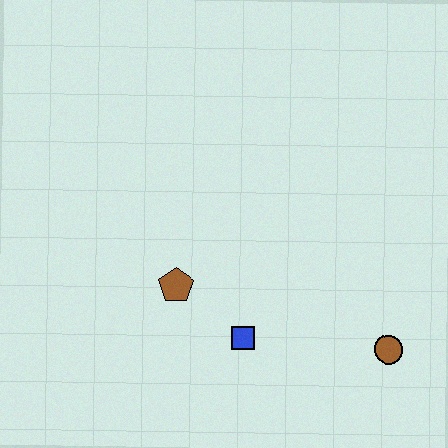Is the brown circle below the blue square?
Yes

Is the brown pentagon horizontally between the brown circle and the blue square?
No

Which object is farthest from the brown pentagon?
The brown circle is farthest from the brown pentagon.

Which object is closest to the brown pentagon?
The blue square is closest to the brown pentagon.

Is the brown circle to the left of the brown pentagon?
No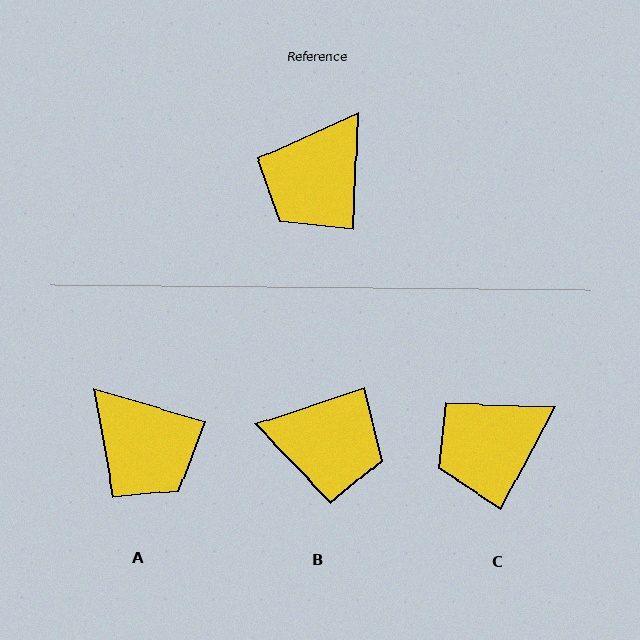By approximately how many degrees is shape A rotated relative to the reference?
Approximately 76 degrees counter-clockwise.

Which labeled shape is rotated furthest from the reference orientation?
B, about 110 degrees away.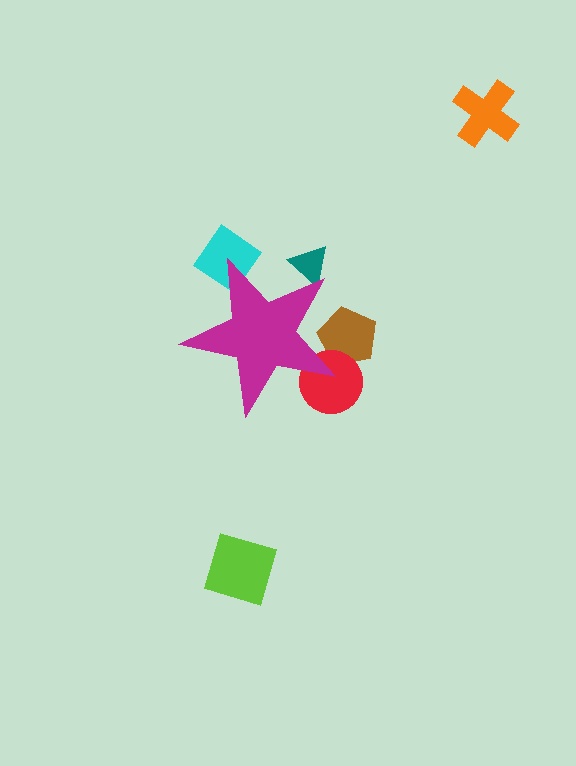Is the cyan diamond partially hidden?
Yes, the cyan diamond is partially hidden behind the magenta star.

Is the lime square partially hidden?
No, the lime square is fully visible.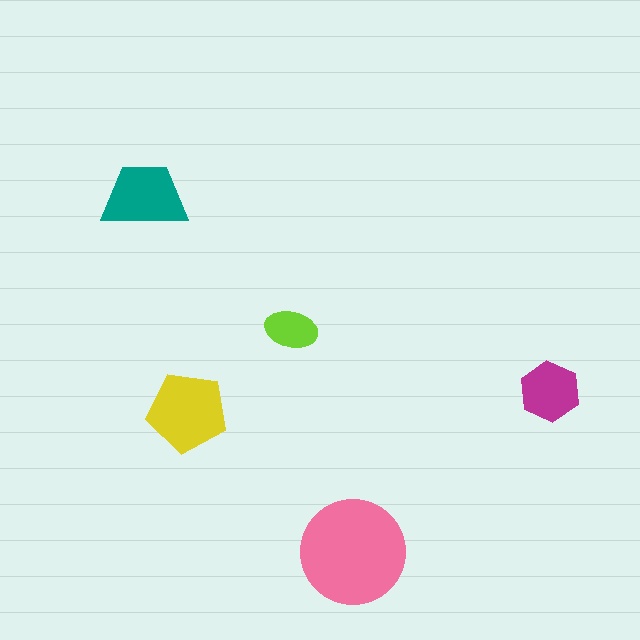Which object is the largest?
The pink circle.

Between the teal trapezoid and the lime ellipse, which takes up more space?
The teal trapezoid.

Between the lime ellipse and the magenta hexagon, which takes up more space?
The magenta hexagon.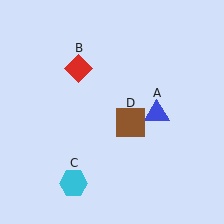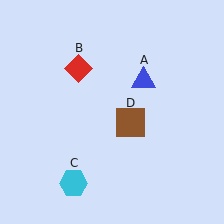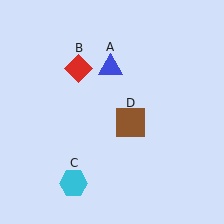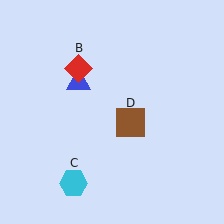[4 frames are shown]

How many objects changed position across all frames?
1 object changed position: blue triangle (object A).